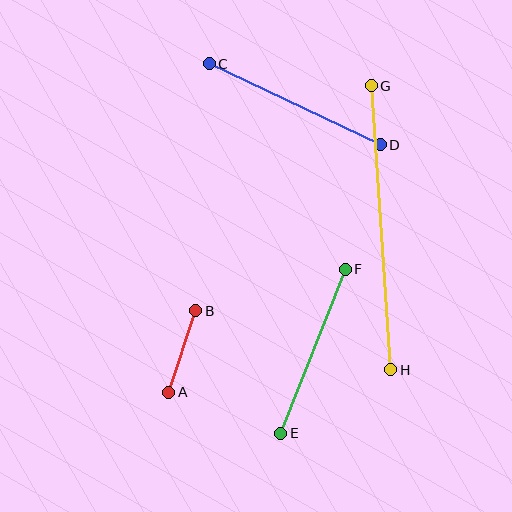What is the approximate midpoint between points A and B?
The midpoint is at approximately (182, 351) pixels.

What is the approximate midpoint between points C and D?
The midpoint is at approximately (295, 104) pixels.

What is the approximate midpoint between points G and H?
The midpoint is at approximately (381, 228) pixels.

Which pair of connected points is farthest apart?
Points G and H are farthest apart.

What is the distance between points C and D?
The distance is approximately 190 pixels.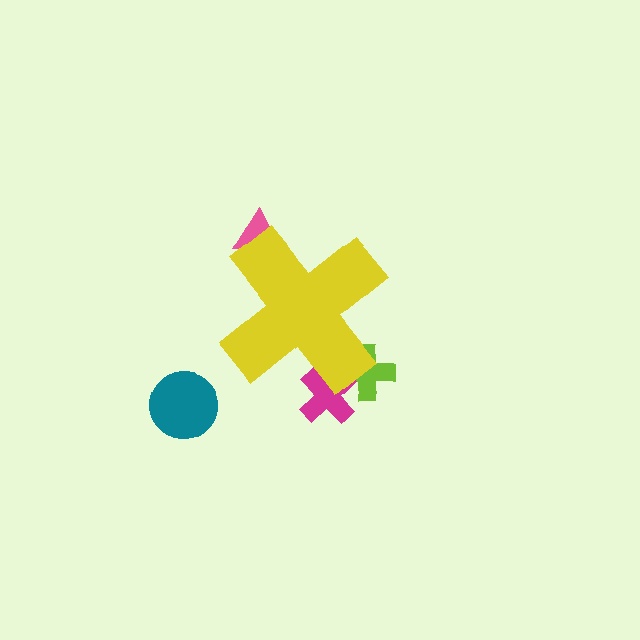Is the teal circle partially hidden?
No, the teal circle is fully visible.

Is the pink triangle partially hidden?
Yes, the pink triangle is partially hidden behind the yellow cross.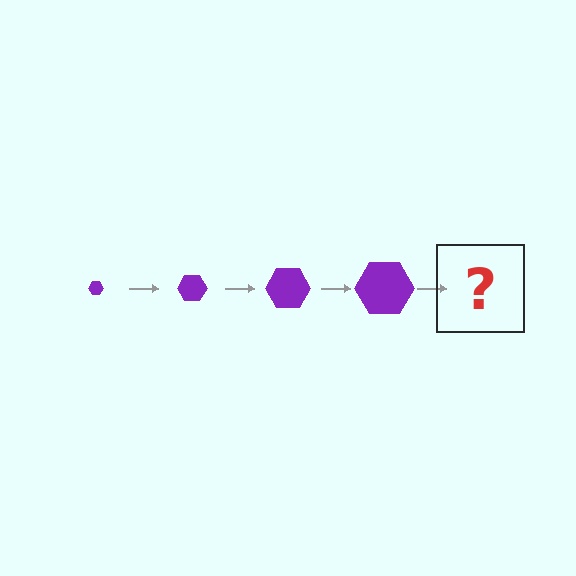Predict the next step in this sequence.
The next step is a purple hexagon, larger than the previous one.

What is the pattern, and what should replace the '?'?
The pattern is that the hexagon gets progressively larger each step. The '?' should be a purple hexagon, larger than the previous one.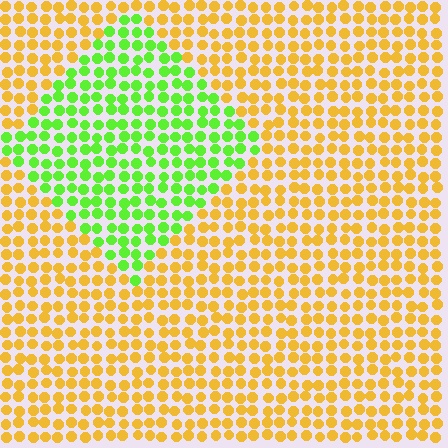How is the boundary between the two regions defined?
The boundary is defined purely by a slight shift in hue (about 64 degrees). Spacing, size, and orientation are identical on both sides.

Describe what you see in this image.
The image is filled with small yellow elements in a uniform arrangement. A diamond-shaped region is visible where the elements are tinted to a slightly different hue, forming a subtle color boundary.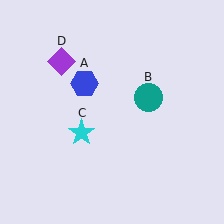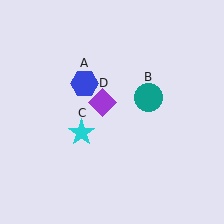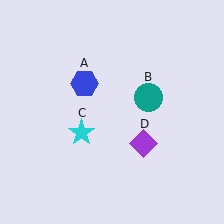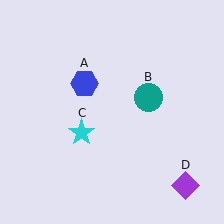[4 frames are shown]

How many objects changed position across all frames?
1 object changed position: purple diamond (object D).